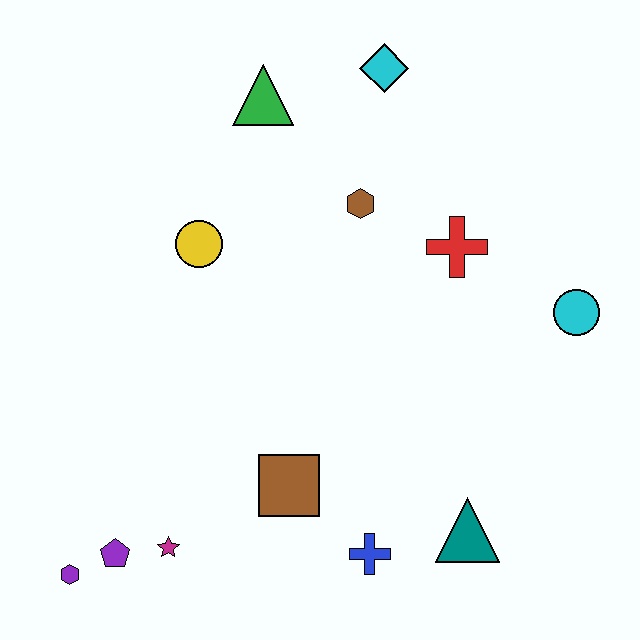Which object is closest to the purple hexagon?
The purple pentagon is closest to the purple hexagon.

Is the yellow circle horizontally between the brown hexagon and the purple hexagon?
Yes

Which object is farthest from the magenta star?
The cyan diamond is farthest from the magenta star.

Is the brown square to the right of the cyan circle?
No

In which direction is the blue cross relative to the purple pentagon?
The blue cross is to the right of the purple pentagon.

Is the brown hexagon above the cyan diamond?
No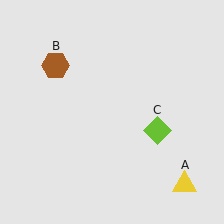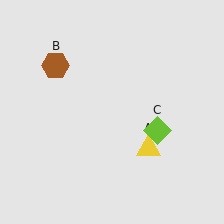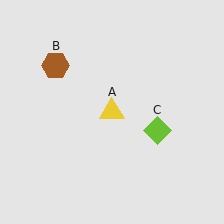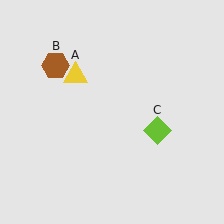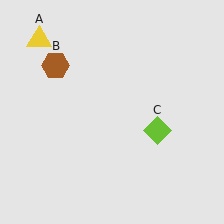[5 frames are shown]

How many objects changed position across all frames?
1 object changed position: yellow triangle (object A).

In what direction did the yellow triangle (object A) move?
The yellow triangle (object A) moved up and to the left.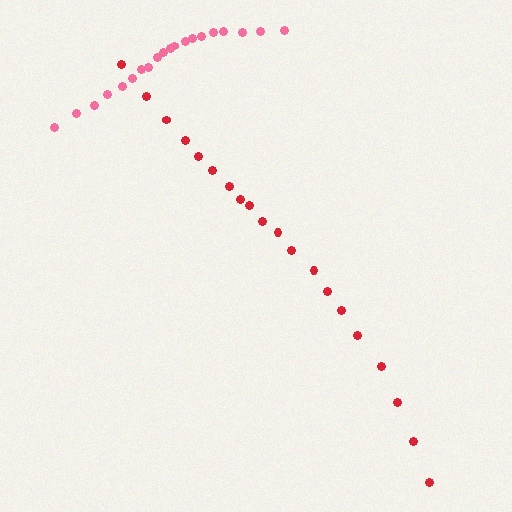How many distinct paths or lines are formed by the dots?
There are 2 distinct paths.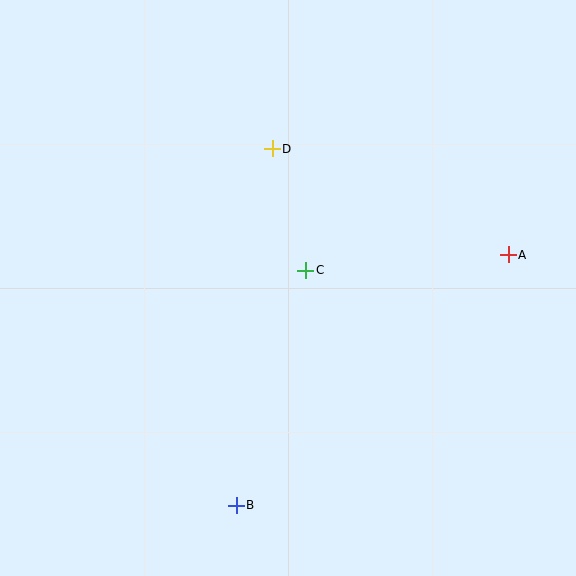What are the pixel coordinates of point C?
Point C is at (306, 270).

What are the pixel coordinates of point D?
Point D is at (272, 149).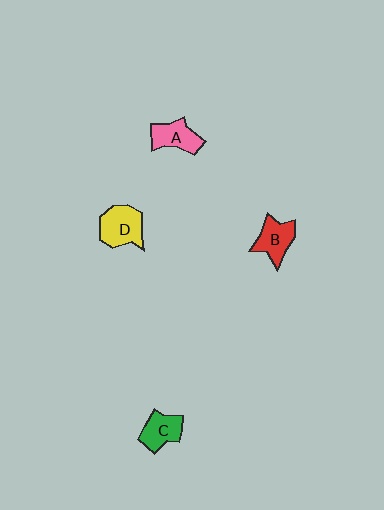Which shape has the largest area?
Shape D (yellow).